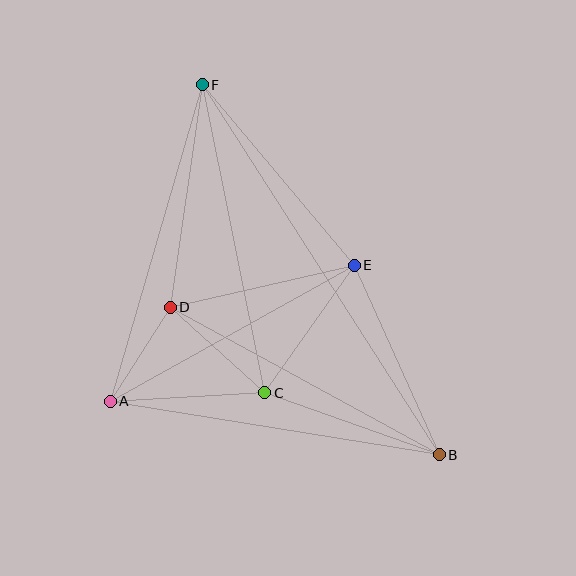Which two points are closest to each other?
Points A and D are closest to each other.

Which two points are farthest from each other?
Points B and F are farthest from each other.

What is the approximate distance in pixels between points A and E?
The distance between A and E is approximately 279 pixels.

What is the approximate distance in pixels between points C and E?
The distance between C and E is approximately 156 pixels.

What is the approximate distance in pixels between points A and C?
The distance between A and C is approximately 155 pixels.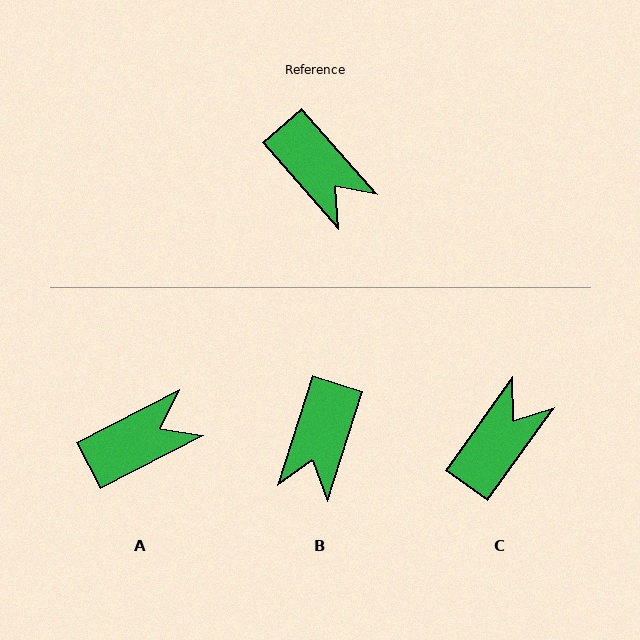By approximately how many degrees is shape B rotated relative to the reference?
Approximately 59 degrees clockwise.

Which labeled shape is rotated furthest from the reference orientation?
C, about 102 degrees away.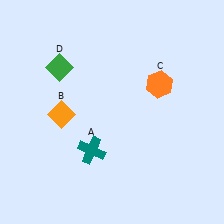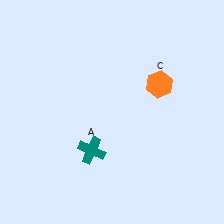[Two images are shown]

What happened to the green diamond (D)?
The green diamond (D) was removed in Image 2. It was in the top-left area of Image 1.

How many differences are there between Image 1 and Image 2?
There are 2 differences between the two images.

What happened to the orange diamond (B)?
The orange diamond (B) was removed in Image 2. It was in the bottom-left area of Image 1.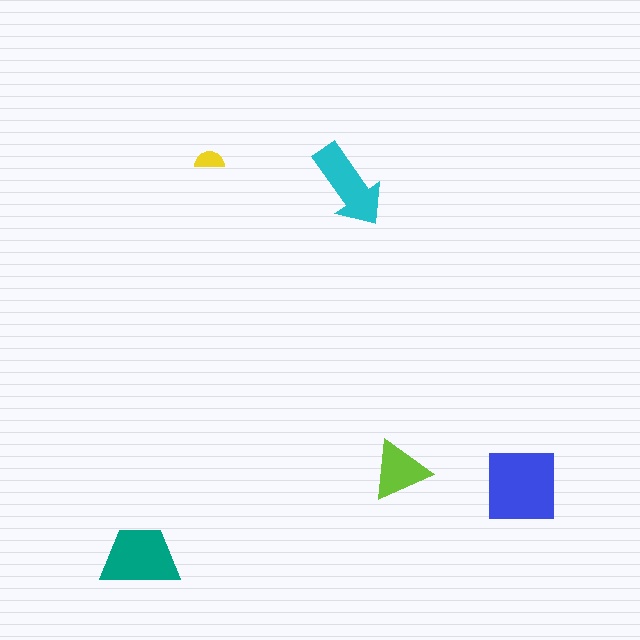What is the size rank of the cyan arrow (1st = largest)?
3rd.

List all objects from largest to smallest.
The blue square, the teal trapezoid, the cyan arrow, the lime triangle, the yellow semicircle.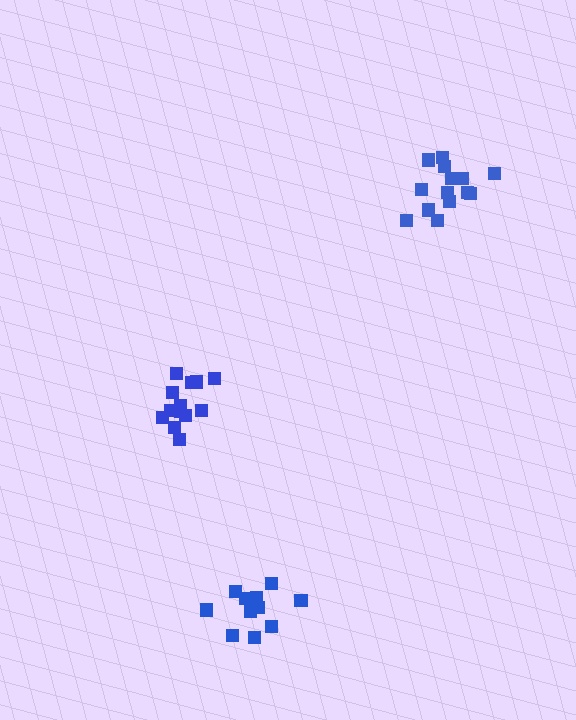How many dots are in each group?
Group 1: 12 dots, Group 2: 13 dots, Group 3: 14 dots (39 total).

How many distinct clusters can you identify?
There are 3 distinct clusters.